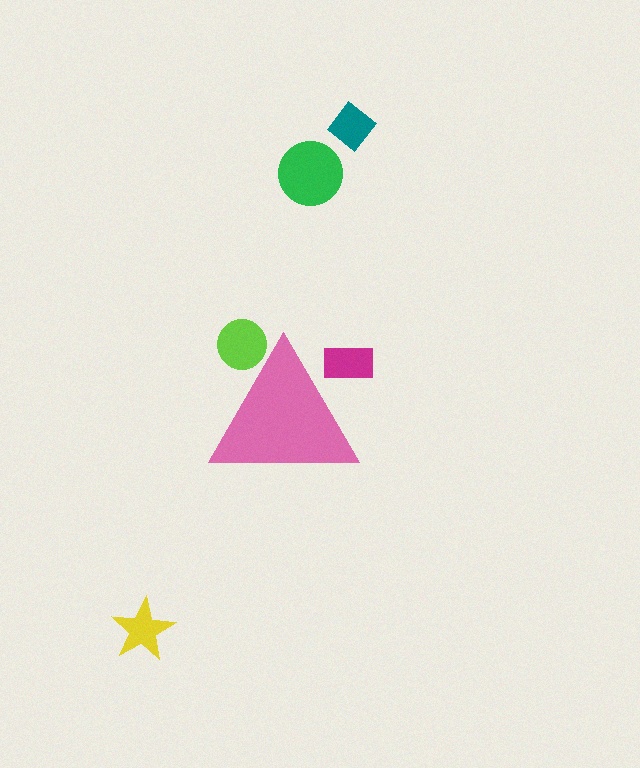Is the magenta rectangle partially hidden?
Yes, the magenta rectangle is partially hidden behind the pink triangle.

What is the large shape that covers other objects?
A pink triangle.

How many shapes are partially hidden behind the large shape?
2 shapes are partially hidden.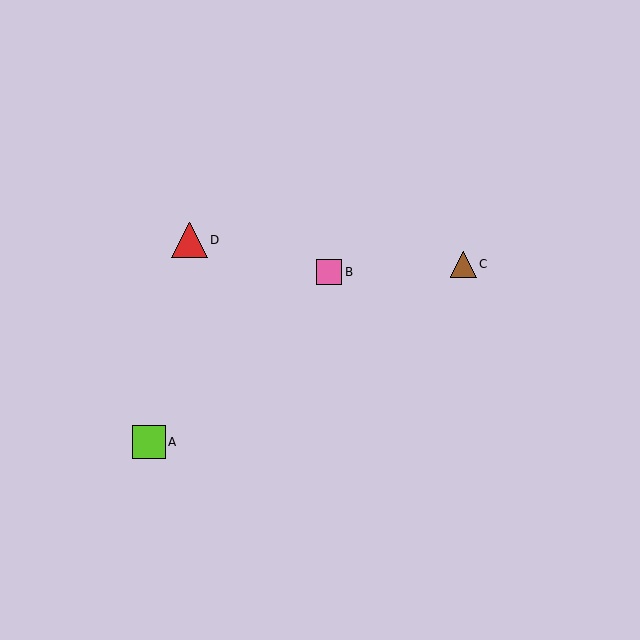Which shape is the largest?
The red triangle (labeled D) is the largest.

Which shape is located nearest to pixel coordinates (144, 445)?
The lime square (labeled A) at (149, 442) is nearest to that location.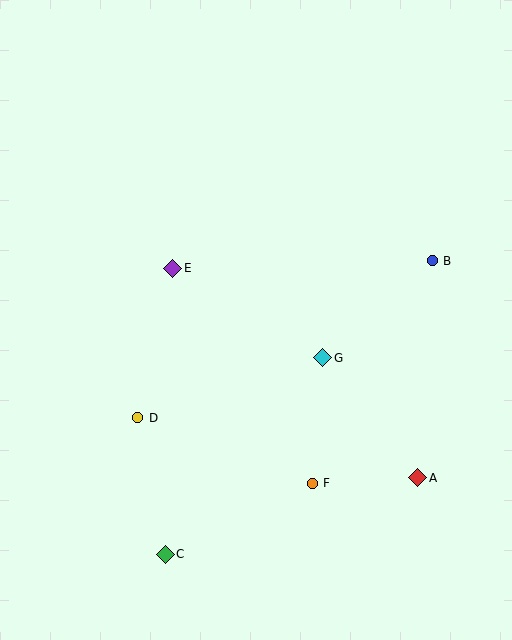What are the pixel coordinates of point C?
Point C is at (165, 554).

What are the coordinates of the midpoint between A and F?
The midpoint between A and F is at (365, 481).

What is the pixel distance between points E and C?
The distance between E and C is 286 pixels.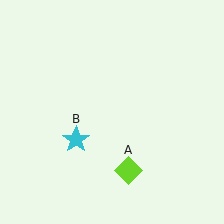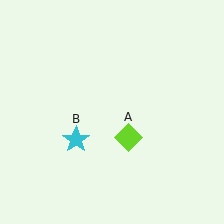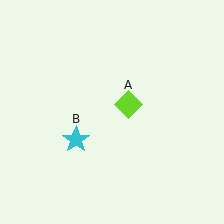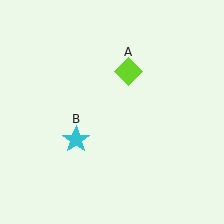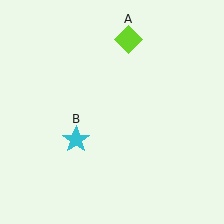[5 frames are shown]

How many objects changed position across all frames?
1 object changed position: lime diamond (object A).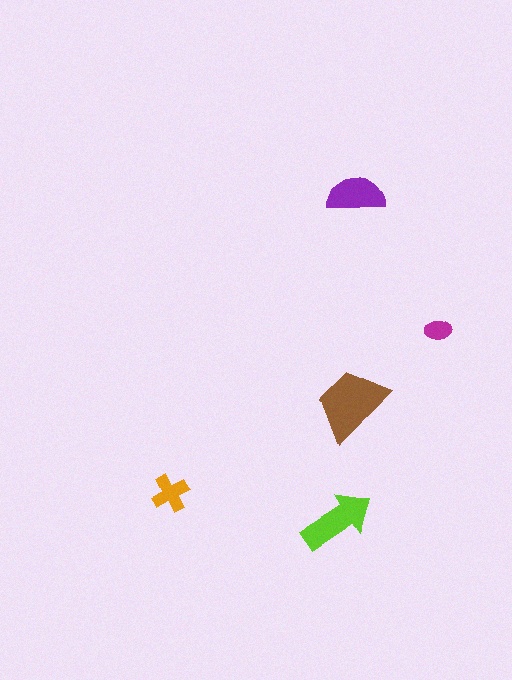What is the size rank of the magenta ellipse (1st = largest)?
5th.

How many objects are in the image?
There are 5 objects in the image.